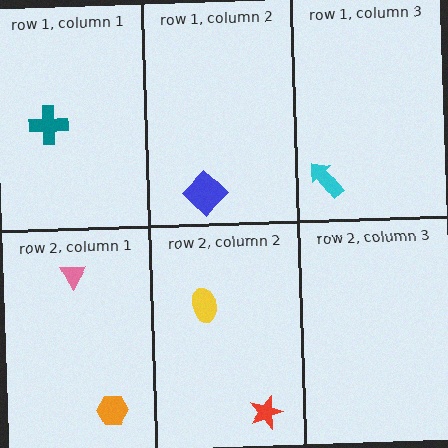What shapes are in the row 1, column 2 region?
The blue diamond.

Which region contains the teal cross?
The row 1, column 1 region.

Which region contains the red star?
The row 2, column 2 region.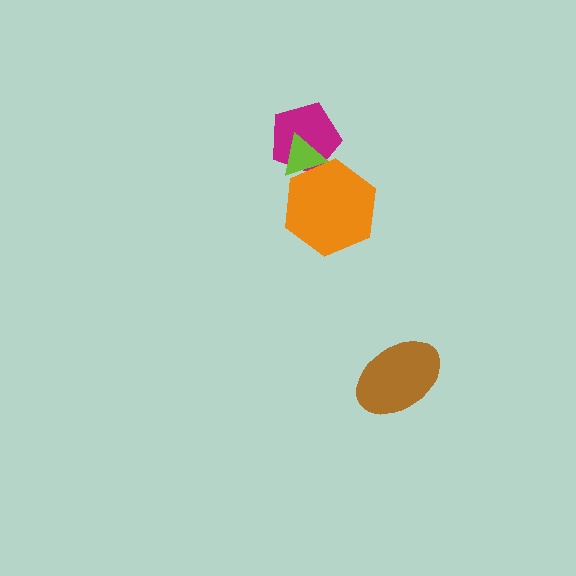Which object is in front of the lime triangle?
The orange hexagon is in front of the lime triangle.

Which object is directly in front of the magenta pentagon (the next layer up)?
The lime triangle is directly in front of the magenta pentagon.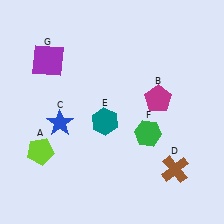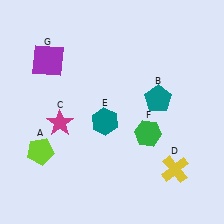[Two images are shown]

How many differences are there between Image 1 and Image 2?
There are 3 differences between the two images.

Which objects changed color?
B changed from magenta to teal. C changed from blue to magenta. D changed from brown to yellow.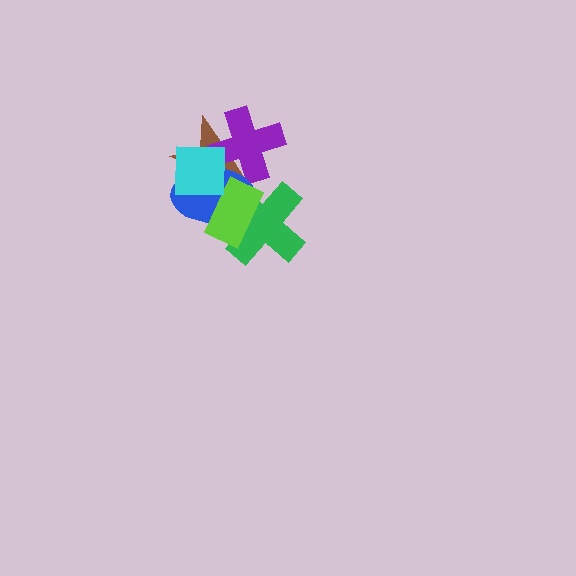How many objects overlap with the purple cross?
3 objects overlap with the purple cross.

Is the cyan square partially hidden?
No, no other shape covers it.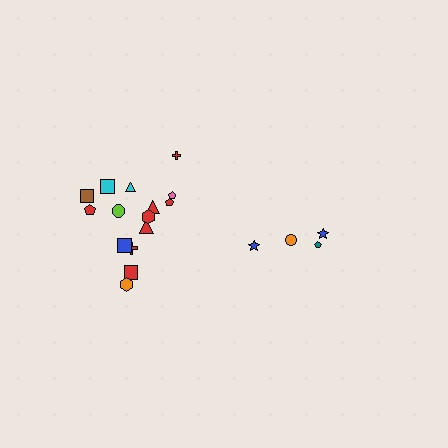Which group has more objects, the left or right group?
The left group.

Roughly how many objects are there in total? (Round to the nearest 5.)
Roughly 20 objects in total.